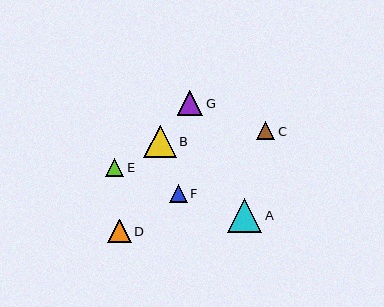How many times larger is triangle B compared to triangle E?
Triangle B is approximately 1.8 times the size of triangle E.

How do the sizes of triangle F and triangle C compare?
Triangle F and triangle C are approximately the same size.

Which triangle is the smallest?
Triangle C is the smallest with a size of approximately 18 pixels.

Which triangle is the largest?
Triangle A is the largest with a size of approximately 34 pixels.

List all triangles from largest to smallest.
From largest to smallest: A, B, G, D, F, E, C.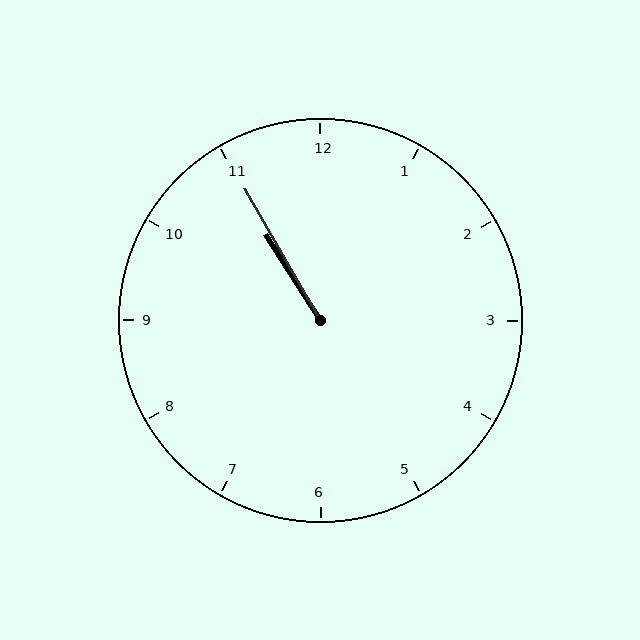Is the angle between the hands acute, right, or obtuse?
It is acute.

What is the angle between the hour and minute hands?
Approximately 2 degrees.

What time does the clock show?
10:55.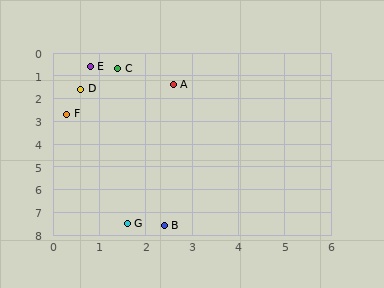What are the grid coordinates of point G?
Point G is at approximately (1.6, 7.5).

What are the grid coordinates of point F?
Point F is at approximately (0.3, 2.7).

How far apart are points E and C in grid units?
Points E and C are about 0.6 grid units apart.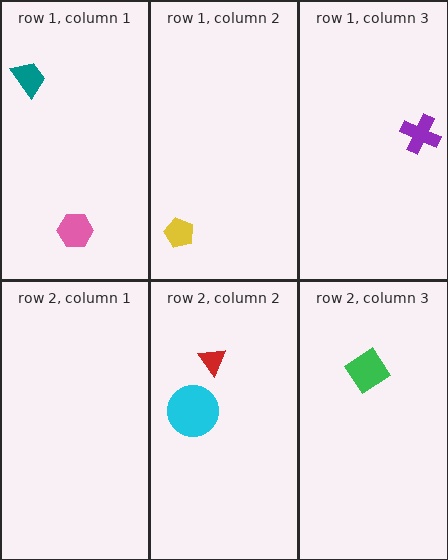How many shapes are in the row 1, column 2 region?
1.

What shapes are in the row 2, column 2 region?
The red triangle, the cyan circle.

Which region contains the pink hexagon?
The row 1, column 1 region.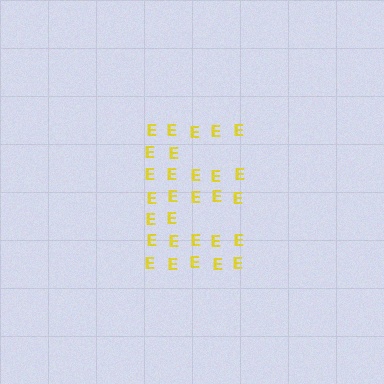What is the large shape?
The large shape is the letter E.